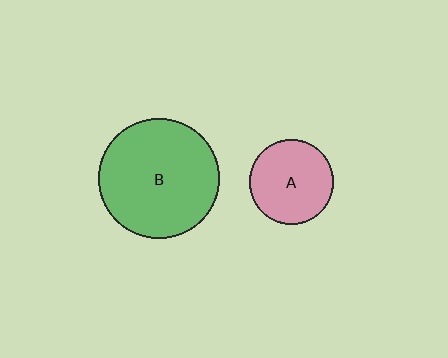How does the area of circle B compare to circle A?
Approximately 2.0 times.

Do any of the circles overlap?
No, none of the circles overlap.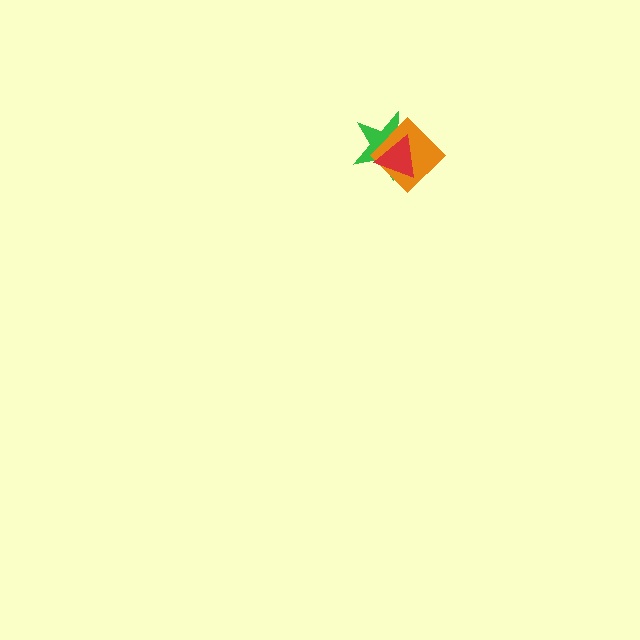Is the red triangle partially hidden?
No, no other shape covers it.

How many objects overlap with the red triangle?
2 objects overlap with the red triangle.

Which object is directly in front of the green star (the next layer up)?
The orange diamond is directly in front of the green star.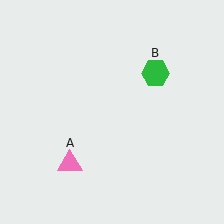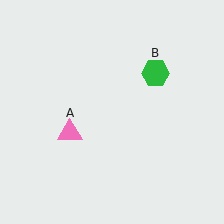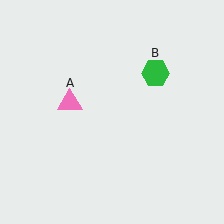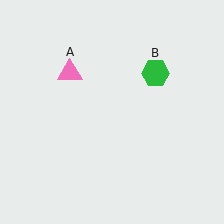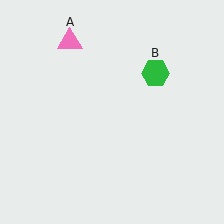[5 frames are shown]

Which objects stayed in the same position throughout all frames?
Green hexagon (object B) remained stationary.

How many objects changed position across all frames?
1 object changed position: pink triangle (object A).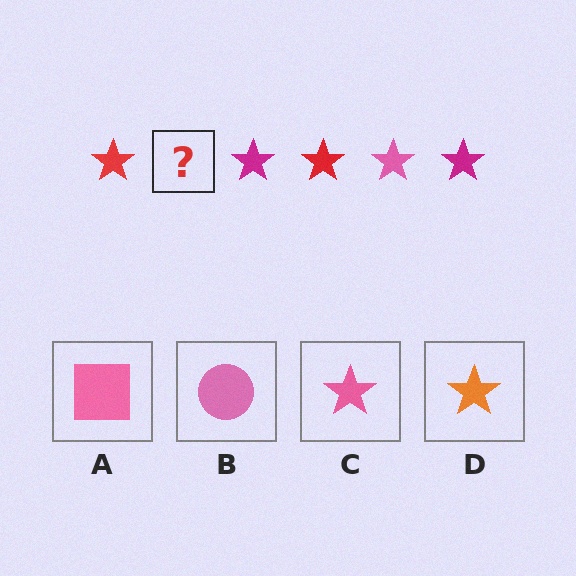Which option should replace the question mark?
Option C.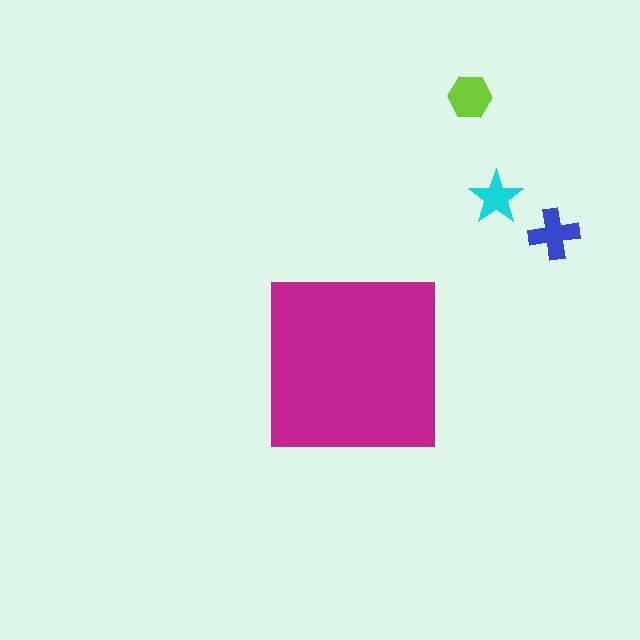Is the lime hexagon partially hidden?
No, the lime hexagon is fully visible.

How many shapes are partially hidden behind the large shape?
0 shapes are partially hidden.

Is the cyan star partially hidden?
No, the cyan star is fully visible.